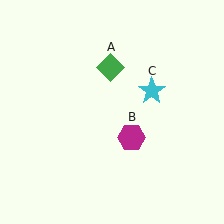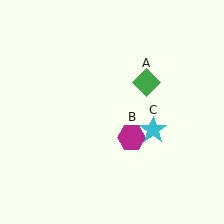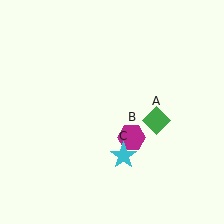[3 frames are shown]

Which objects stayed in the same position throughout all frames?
Magenta hexagon (object B) remained stationary.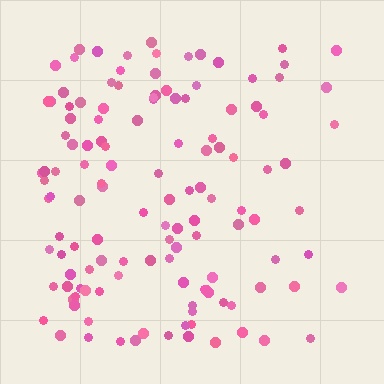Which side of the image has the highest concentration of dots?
The left.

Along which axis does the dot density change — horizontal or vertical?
Horizontal.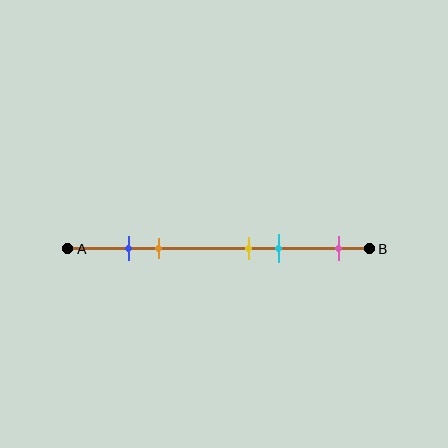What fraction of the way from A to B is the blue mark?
The blue mark is approximately 20% (0.2) of the way from A to B.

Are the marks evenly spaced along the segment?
No, the marks are not evenly spaced.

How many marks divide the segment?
There are 5 marks dividing the segment.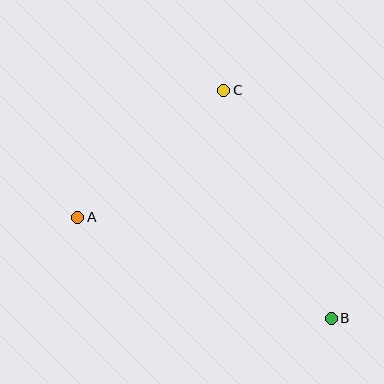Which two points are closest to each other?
Points A and C are closest to each other.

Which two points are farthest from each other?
Points A and B are farthest from each other.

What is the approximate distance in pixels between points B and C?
The distance between B and C is approximately 252 pixels.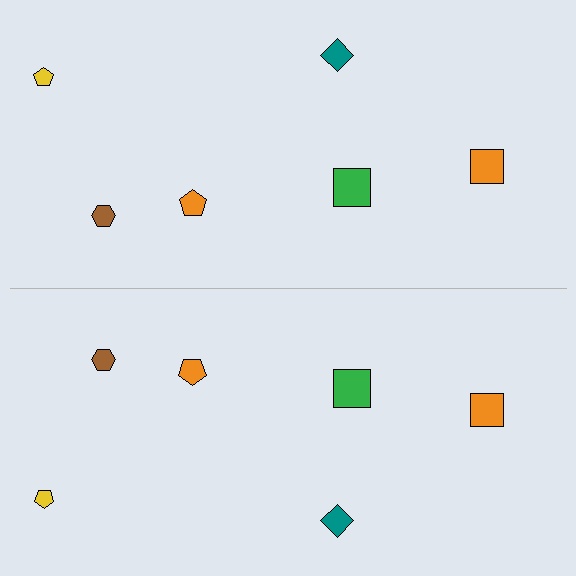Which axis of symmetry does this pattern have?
The pattern has a horizontal axis of symmetry running through the center of the image.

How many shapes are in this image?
There are 12 shapes in this image.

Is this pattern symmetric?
Yes, this pattern has bilateral (reflection) symmetry.